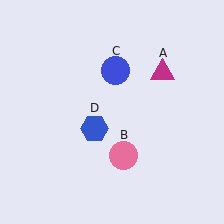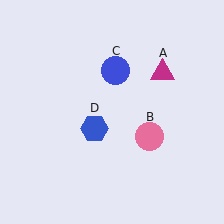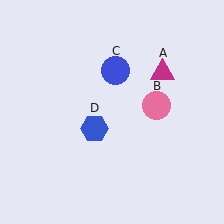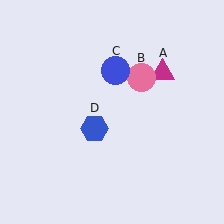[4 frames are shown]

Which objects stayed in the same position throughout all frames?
Magenta triangle (object A) and blue circle (object C) and blue hexagon (object D) remained stationary.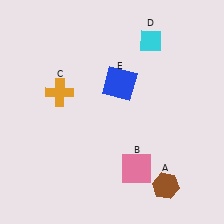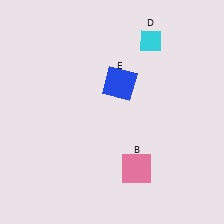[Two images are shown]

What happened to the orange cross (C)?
The orange cross (C) was removed in Image 2. It was in the top-left area of Image 1.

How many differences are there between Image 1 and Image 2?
There are 2 differences between the two images.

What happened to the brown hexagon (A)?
The brown hexagon (A) was removed in Image 2. It was in the bottom-right area of Image 1.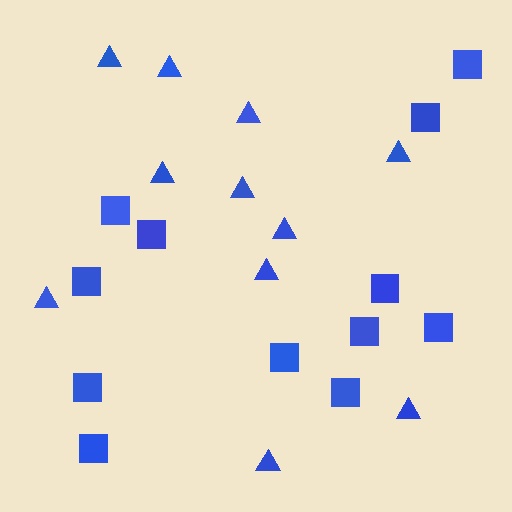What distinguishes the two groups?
There are 2 groups: one group of squares (12) and one group of triangles (11).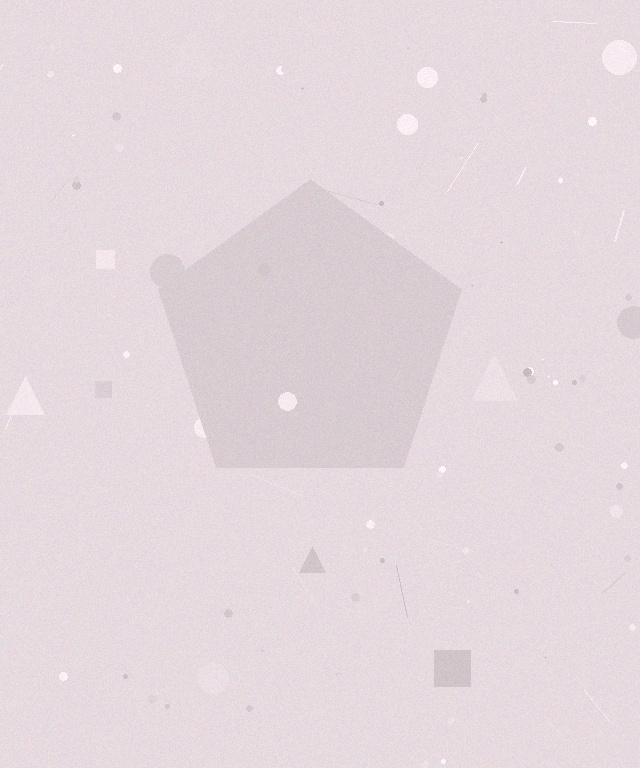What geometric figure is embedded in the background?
A pentagon is embedded in the background.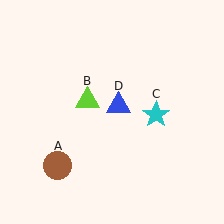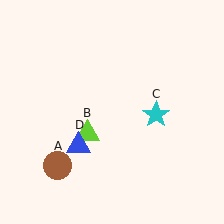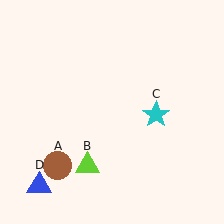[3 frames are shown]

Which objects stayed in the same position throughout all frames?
Brown circle (object A) and cyan star (object C) remained stationary.